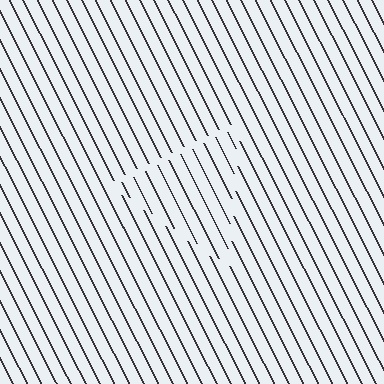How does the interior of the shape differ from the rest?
The interior of the shape contains the same grating, shifted by half a period — the contour is defined by the phase discontinuity where line-ends from the inner and outer gratings abut.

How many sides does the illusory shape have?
3 sides — the line-ends trace a triangle.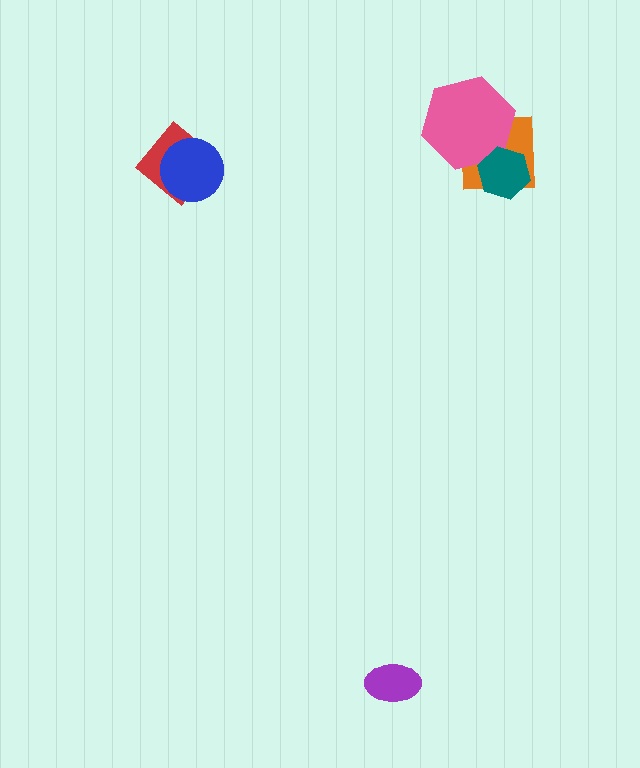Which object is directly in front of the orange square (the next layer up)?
The pink hexagon is directly in front of the orange square.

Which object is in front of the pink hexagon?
The teal hexagon is in front of the pink hexagon.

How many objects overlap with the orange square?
2 objects overlap with the orange square.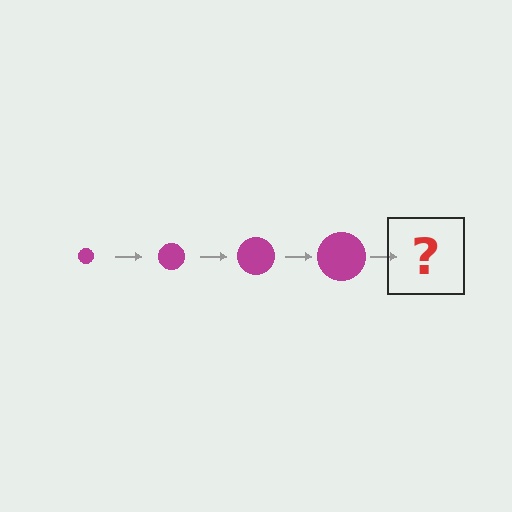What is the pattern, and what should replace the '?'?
The pattern is that the circle gets progressively larger each step. The '?' should be a magenta circle, larger than the previous one.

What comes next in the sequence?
The next element should be a magenta circle, larger than the previous one.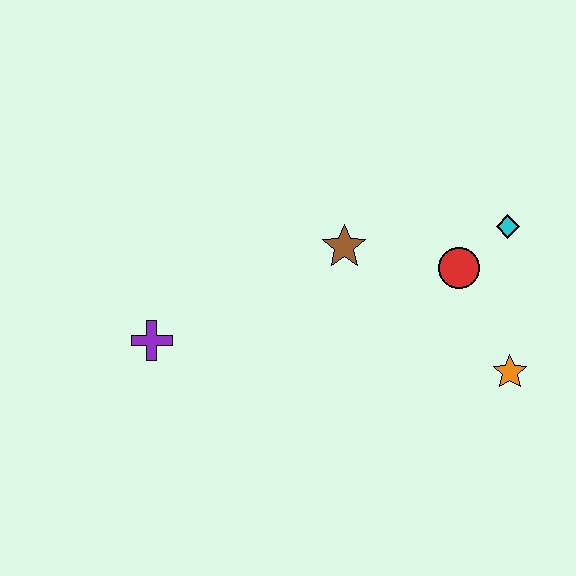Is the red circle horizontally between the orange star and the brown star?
Yes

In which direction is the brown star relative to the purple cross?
The brown star is to the right of the purple cross.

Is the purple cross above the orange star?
Yes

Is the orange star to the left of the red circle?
No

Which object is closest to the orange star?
The red circle is closest to the orange star.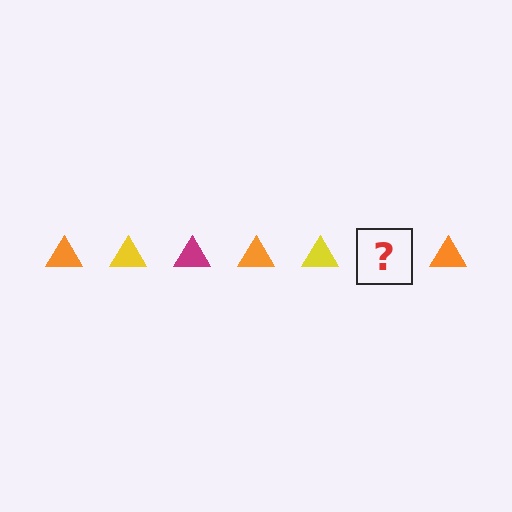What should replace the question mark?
The question mark should be replaced with a magenta triangle.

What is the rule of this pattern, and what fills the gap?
The rule is that the pattern cycles through orange, yellow, magenta triangles. The gap should be filled with a magenta triangle.